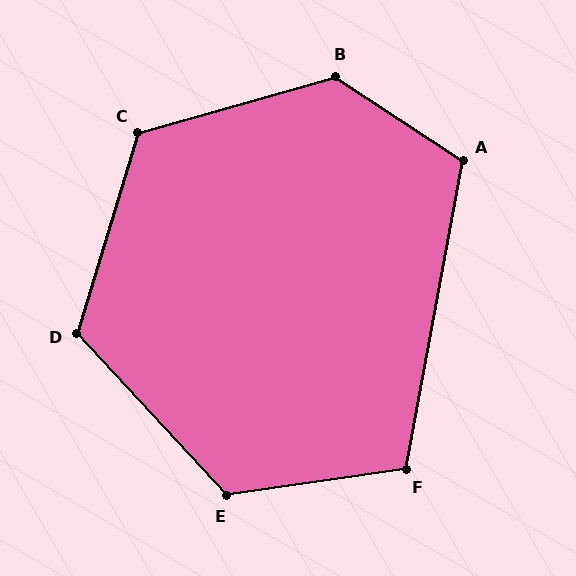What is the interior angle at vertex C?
Approximately 123 degrees (obtuse).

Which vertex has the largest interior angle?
B, at approximately 131 degrees.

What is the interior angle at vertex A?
Approximately 113 degrees (obtuse).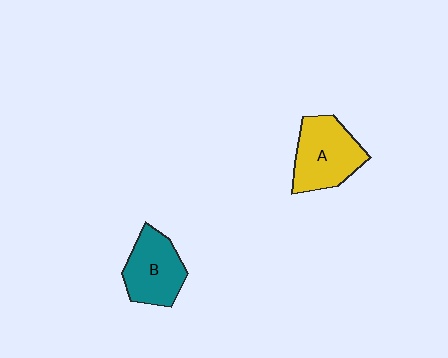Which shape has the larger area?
Shape A (yellow).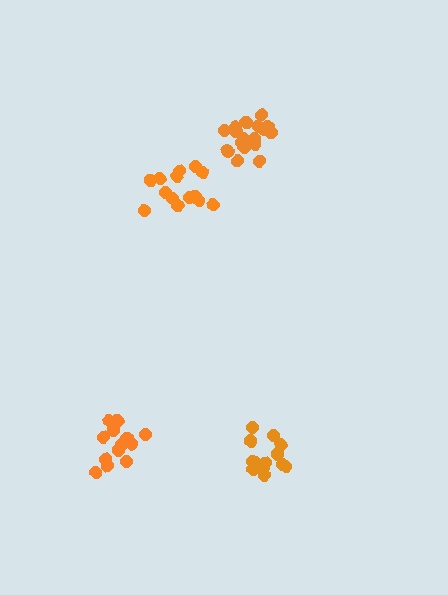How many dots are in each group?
Group 1: 17 dots, Group 2: 13 dots, Group 3: 14 dots, Group 4: 13 dots (57 total).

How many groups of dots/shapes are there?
There are 4 groups.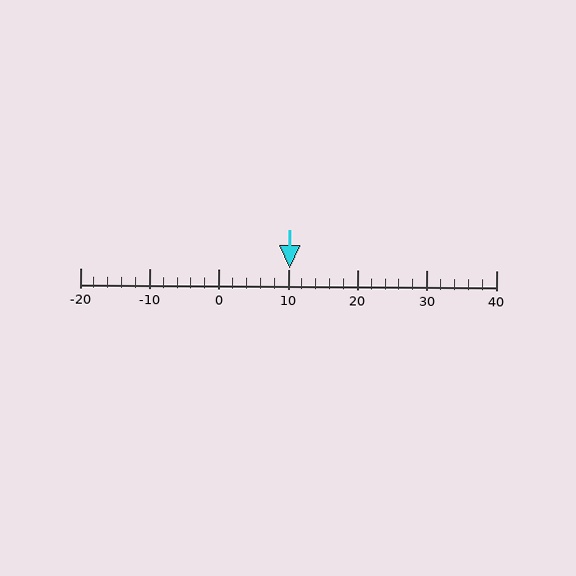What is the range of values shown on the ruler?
The ruler shows values from -20 to 40.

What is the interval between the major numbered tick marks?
The major tick marks are spaced 10 units apart.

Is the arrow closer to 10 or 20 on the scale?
The arrow is closer to 10.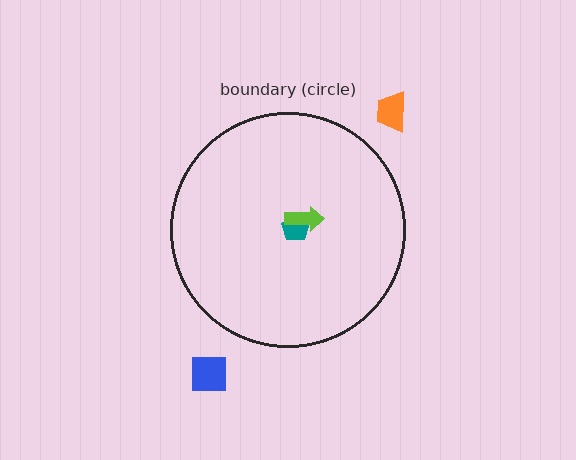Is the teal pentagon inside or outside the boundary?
Inside.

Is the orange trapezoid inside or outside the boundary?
Outside.